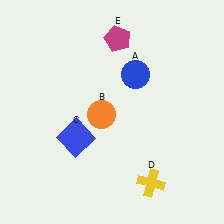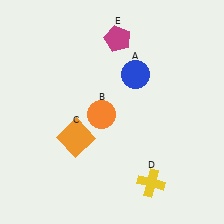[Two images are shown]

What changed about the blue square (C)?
In Image 1, C is blue. In Image 2, it changed to orange.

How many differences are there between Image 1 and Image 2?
There is 1 difference between the two images.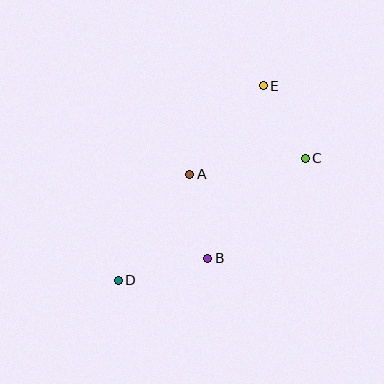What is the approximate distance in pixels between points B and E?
The distance between B and E is approximately 181 pixels.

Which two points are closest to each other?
Points C and E are closest to each other.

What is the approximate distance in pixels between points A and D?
The distance between A and D is approximately 128 pixels.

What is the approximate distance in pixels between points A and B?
The distance between A and B is approximately 86 pixels.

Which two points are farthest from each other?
Points D and E are farthest from each other.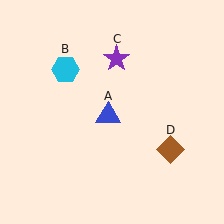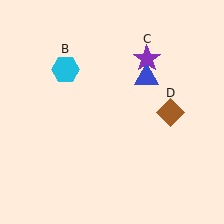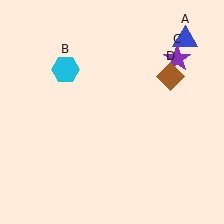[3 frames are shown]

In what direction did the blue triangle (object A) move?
The blue triangle (object A) moved up and to the right.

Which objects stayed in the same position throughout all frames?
Cyan hexagon (object B) remained stationary.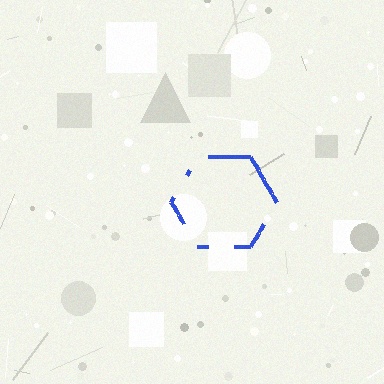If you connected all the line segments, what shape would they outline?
They would outline a hexagon.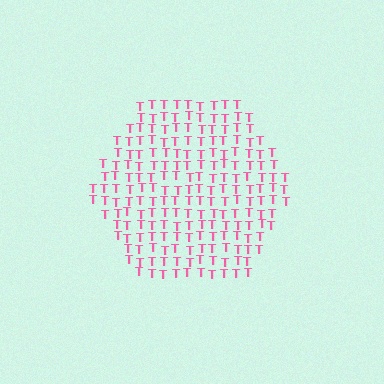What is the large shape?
The large shape is a hexagon.